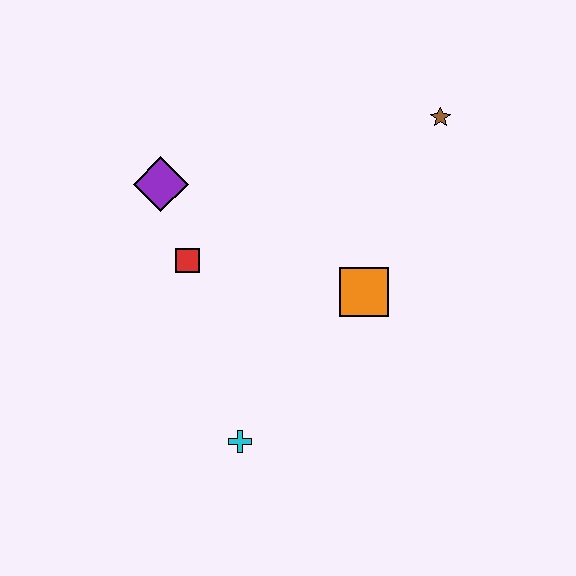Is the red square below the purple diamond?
Yes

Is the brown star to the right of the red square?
Yes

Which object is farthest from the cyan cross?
The brown star is farthest from the cyan cross.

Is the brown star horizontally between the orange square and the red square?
No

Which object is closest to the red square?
The purple diamond is closest to the red square.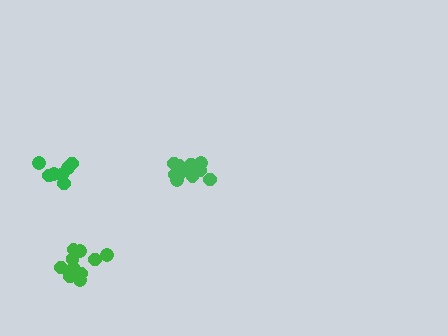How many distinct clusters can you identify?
There are 3 distinct clusters.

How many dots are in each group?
Group 1: 11 dots, Group 2: 7 dots, Group 3: 10 dots (28 total).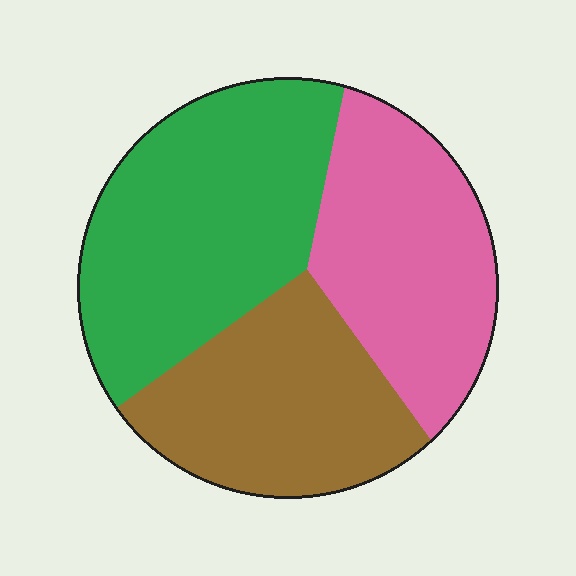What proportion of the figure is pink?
Pink covers roughly 30% of the figure.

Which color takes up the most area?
Green, at roughly 40%.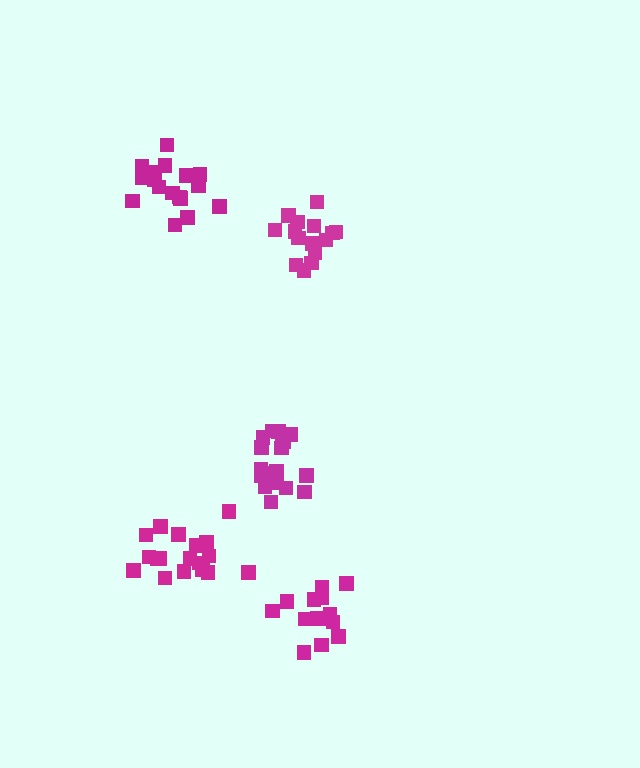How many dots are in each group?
Group 1: 15 dots, Group 2: 17 dots, Group 3: 18 dots, Group 4: 15 dots, Group 5: 19 dots (84 total).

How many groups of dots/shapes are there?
There are 5 groups.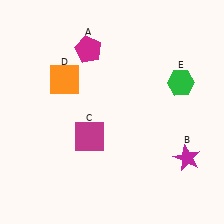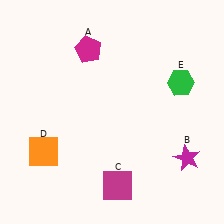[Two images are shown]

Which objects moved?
The objects that moved are: the magenta square (C), the orange square (D).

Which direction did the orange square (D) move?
The orange square (D) moved down.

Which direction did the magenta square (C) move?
The magenta square (C) moved down.